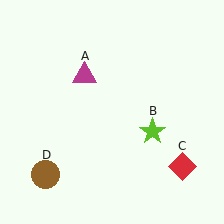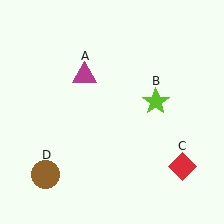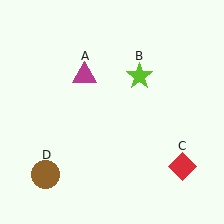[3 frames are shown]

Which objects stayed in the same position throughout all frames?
Magenta triangle (object A) and red diamond (object C) and brown circle (object D) remained stationary.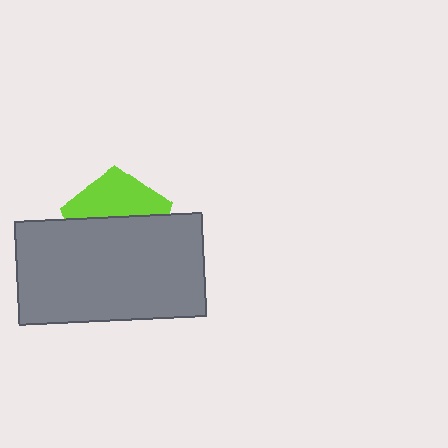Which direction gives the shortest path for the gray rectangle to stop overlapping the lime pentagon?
Moving down gives the shortest separation.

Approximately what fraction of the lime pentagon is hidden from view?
Roughly 58% of the lime pentagon is hidden behind the gray rectangle.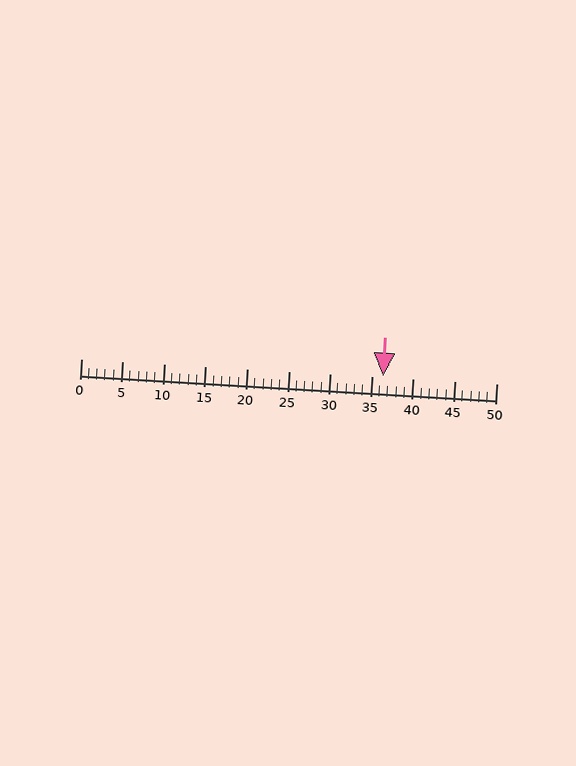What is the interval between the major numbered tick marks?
The major tick marks are spaced 5 units apart.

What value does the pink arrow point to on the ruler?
The pink arrow points to approximately 36.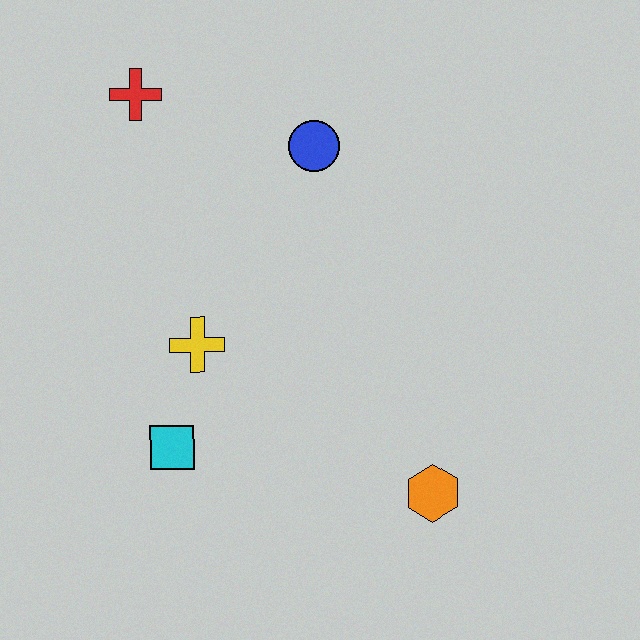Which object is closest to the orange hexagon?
The cyan square is closest to the orange hexagon.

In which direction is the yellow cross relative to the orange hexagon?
The yellow cross is to the left of the orange hexagon.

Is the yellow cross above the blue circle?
No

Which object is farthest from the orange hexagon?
The red cross is farthest from the orange hexagon.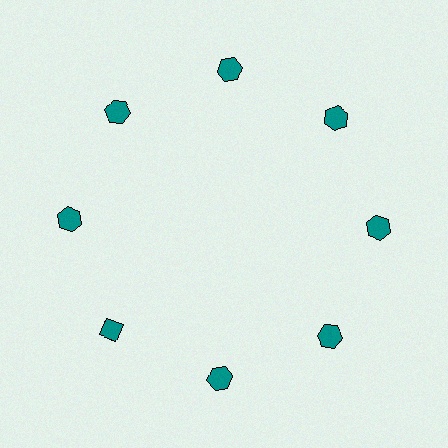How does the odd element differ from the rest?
It has a different shape: diamond instead of hexagon.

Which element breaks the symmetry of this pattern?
The teal diamond at roughly the 8 o'clock position breaks the symmetry. All other shapes are teal hexagons.